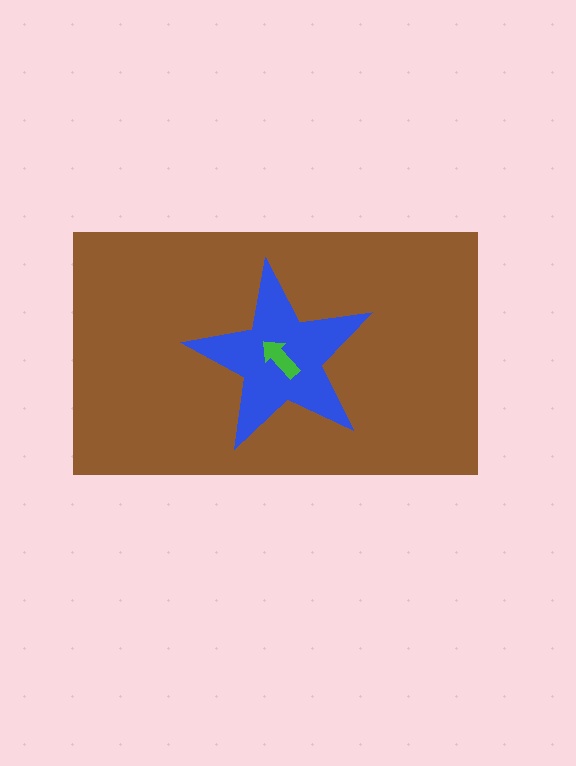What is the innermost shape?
The green arrow.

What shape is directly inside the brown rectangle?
The blue star.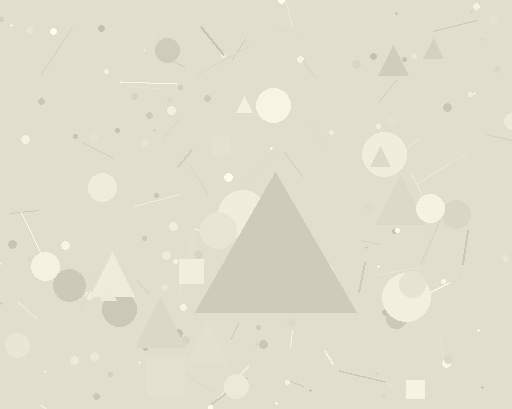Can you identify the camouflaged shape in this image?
The camouflaged shape is a triangle.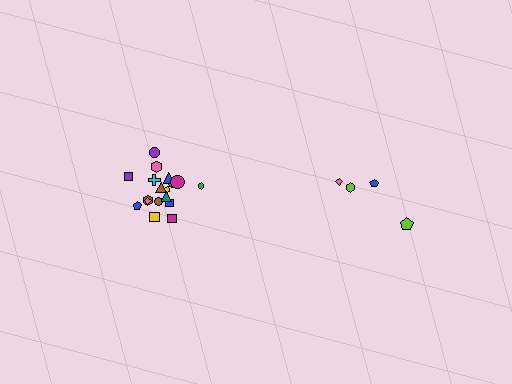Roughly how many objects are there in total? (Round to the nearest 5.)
Roughly 20 objects in total.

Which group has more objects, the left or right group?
The left group.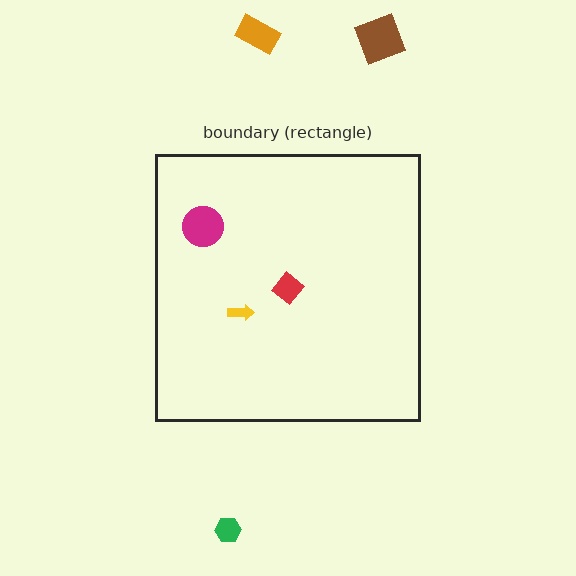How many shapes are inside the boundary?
3 inside, 3 outside.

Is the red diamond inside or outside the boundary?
Inside.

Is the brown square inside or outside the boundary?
Outside.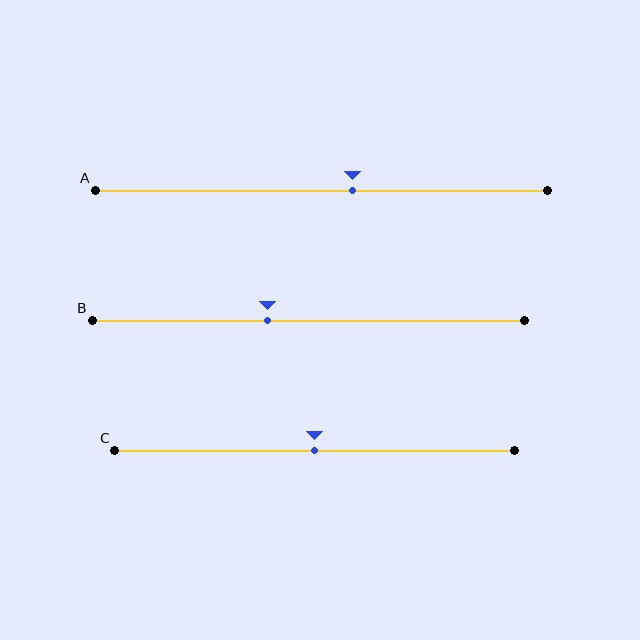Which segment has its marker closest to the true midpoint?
Segment C has its marker closest to the true midpoint.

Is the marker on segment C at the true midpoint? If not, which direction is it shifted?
Yes, the marker on segment C is at the true midpoint.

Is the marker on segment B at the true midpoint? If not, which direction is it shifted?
No, the marker on segment B is shifted to the left by about 10% of the segment length.